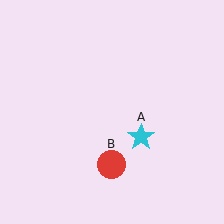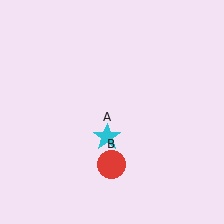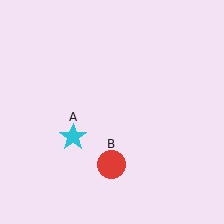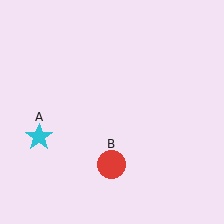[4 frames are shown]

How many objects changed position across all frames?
1 object changed position: cyan star (object A).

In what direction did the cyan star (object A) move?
The cyan star (object A) moved left.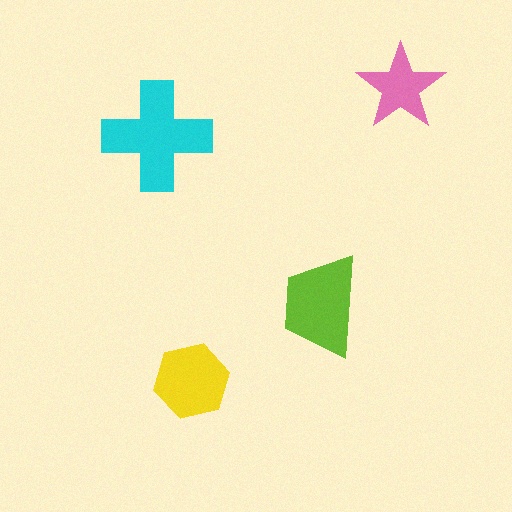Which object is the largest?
The cyan cross.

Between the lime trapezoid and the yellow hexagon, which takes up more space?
The lime trapezoid.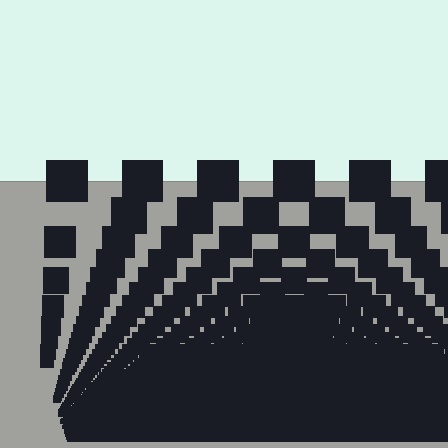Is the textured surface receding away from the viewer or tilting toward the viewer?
The surface appears to tilt toward the viewer. Texture elements get larger and sparser toward the top.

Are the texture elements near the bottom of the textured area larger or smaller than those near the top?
Smaller. The gradient is inverted — elements near the bottom are smaller and denser.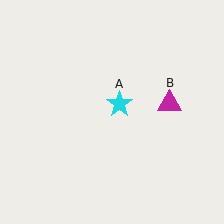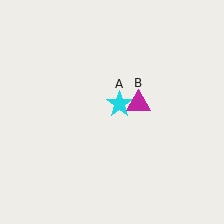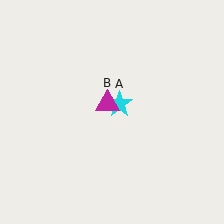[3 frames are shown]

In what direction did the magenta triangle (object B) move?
The magenta triangle (object B) moved left.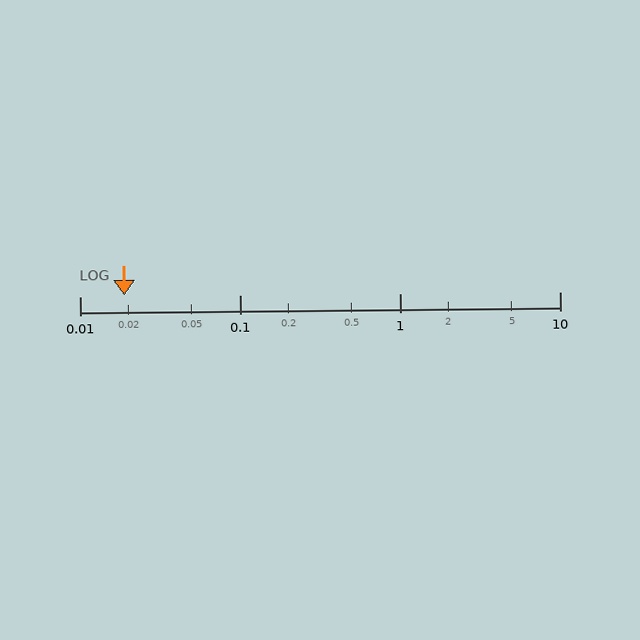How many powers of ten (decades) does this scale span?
The scale spans 3 decades, from 0.01 to 10.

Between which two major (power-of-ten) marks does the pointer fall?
The pointer is between 0.01 and 0.1.